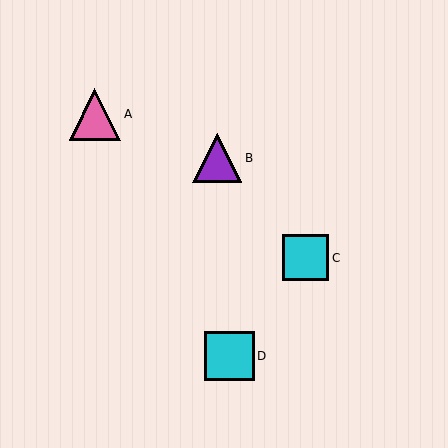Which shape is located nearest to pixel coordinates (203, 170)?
The purple triangle (labeled B) at (217, 158) is nearest to that location.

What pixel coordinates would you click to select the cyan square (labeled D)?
Click at (229, 356) to select the cyan square D.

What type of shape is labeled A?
Shape A is a pink triangle.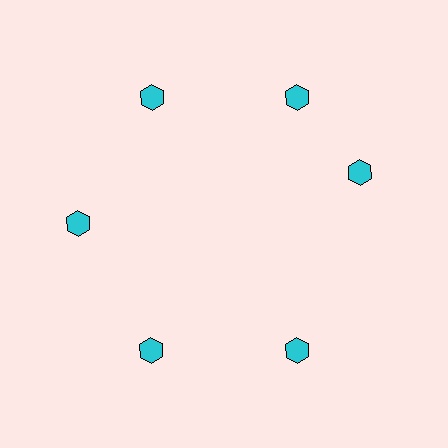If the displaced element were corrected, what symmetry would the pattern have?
It would have 6-fold rotational symmetry — the pattern would map onto itself every 60 degrees.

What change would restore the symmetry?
The symmetry would be restored by rotating it back into even spacing with its neighbors so that all 6 hexagons sit at equal angles and equal distance from the center.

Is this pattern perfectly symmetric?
No. The 6 cyan hexagons are arranged in a ring, but one element near the 3 o'clock position is rotated out of alignment along the ring, breaking the 6-fold rotational symmetry.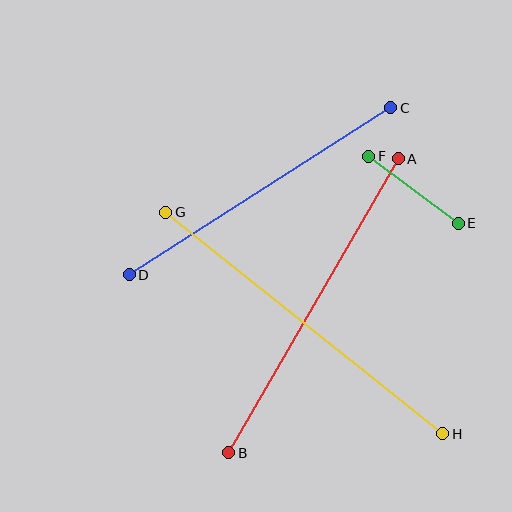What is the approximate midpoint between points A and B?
The midpoint is at approximately (313, 306) pixels.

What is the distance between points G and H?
The distance is approximately 355 pixels.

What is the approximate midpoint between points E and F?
The midpoint is at approximately (413, 190) pixels.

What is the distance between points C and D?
The distance is approximately 310 pixels.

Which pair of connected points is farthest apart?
Points G and H are farthest apart.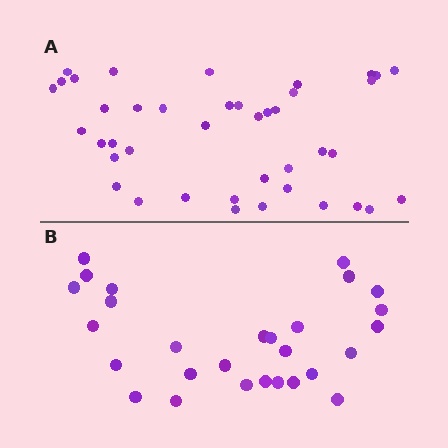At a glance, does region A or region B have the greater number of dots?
Region A (the top region) has more dots.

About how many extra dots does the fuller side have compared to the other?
Region A has approximately 15 more dots than region B.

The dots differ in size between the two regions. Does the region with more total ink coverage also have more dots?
No. Region B has more total ink coverage because its dots are larger, but region A actually contains more individual dots. Total area can be misleading — the number of items is what matters here.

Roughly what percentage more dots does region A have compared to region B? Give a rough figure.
About 45% more.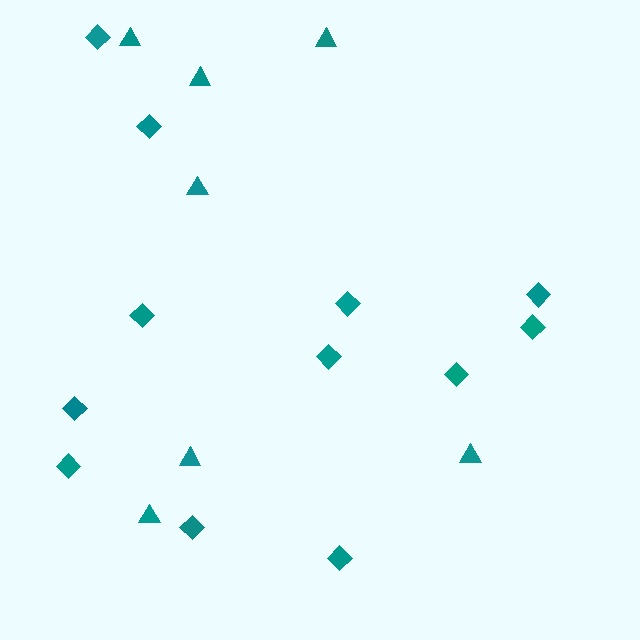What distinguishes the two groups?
There are 2 groups: one group of diamonds (12) and one group of triangles (7).